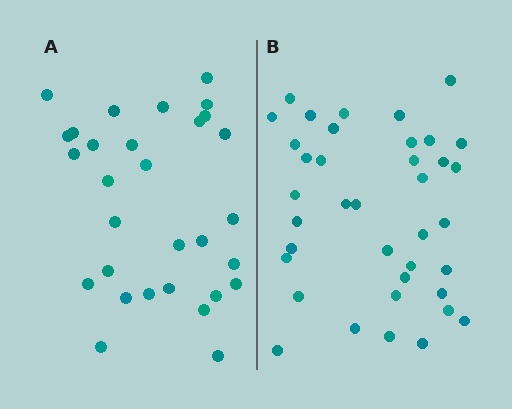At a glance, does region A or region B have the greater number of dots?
Region B (the right region) has more dots.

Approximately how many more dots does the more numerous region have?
Region B has roughly 8 or so more dots than region A.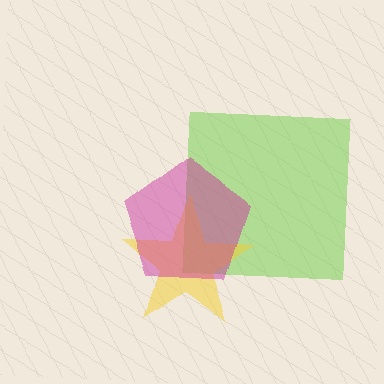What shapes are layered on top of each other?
The layered shapes are: a lime square, a yellow star, a magenta pentagon.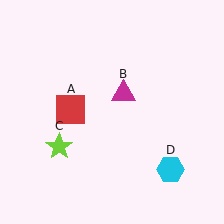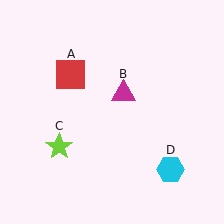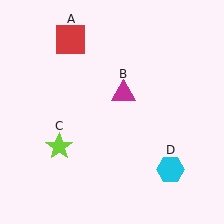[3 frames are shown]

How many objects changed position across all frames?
1 object changed position: red square (object A).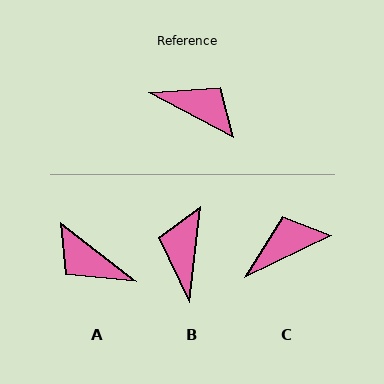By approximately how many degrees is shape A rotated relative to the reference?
Approximately 170 degrees counter-clockwise.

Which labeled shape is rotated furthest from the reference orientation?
A, about 170 degrees away.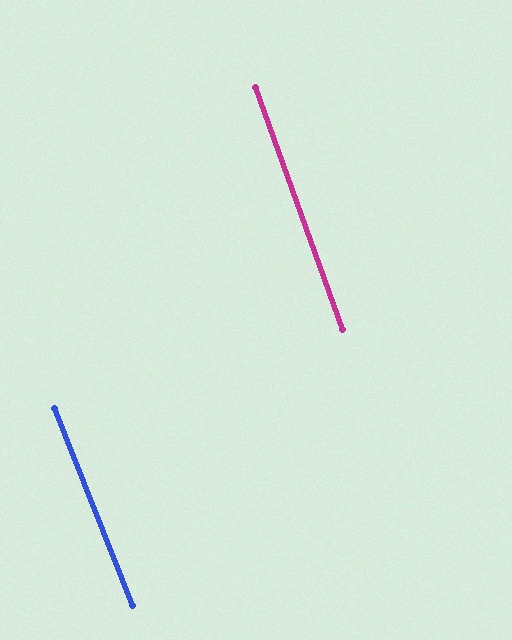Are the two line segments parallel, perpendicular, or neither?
Parallel — their directions differ by only 2.0°.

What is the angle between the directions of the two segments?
Approximately 2 degrees.